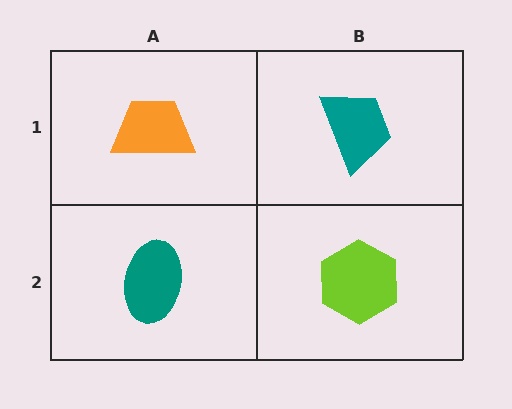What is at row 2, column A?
A teal ellipse.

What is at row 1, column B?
A teal trapezoid.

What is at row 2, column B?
A lime hexagon.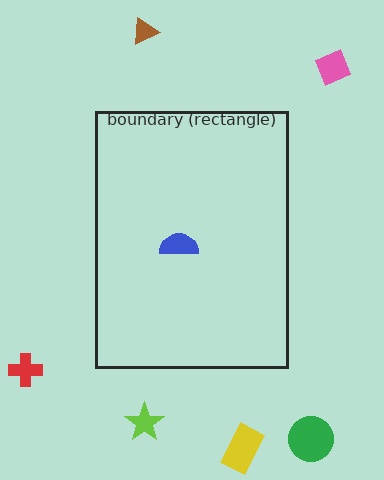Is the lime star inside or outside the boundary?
Outside.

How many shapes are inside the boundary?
1 inside, 6 outside.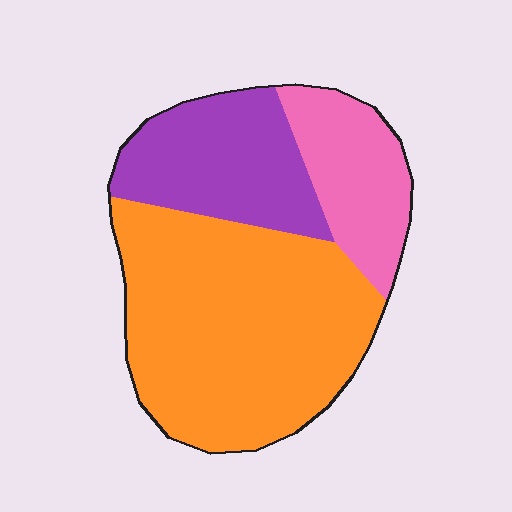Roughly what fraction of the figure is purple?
Purple takes up about one quarter (1/4) of the figure.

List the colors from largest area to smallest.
From largest to smallest: orange, purple, pink.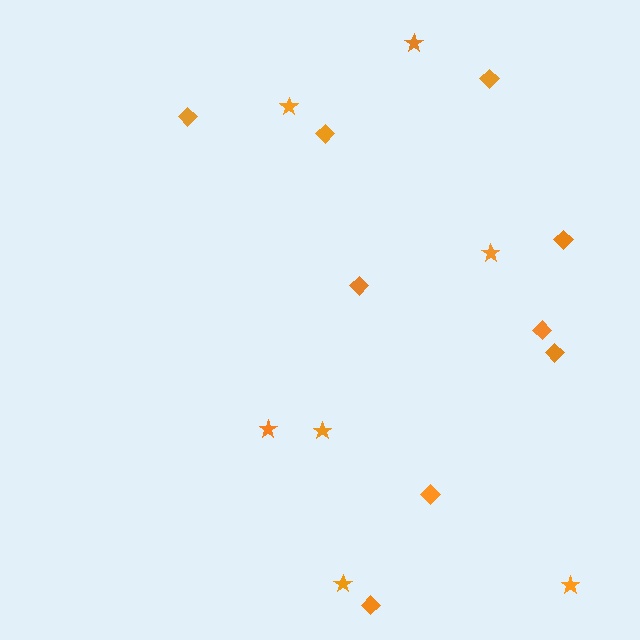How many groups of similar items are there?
There are 2 groups: one group of stars (7) and one group of diamonds (9).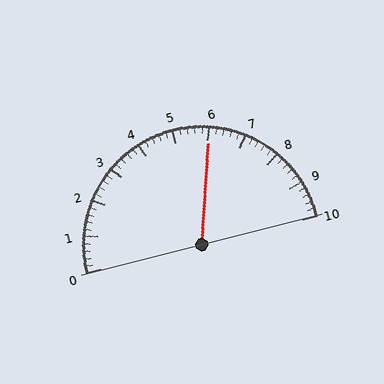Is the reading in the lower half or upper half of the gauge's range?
The reading is in the upper half of the range (0 to 10).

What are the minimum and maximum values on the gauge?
The gauge ranges from 0 to 10.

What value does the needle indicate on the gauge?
The needle indicates approximately 6.0.